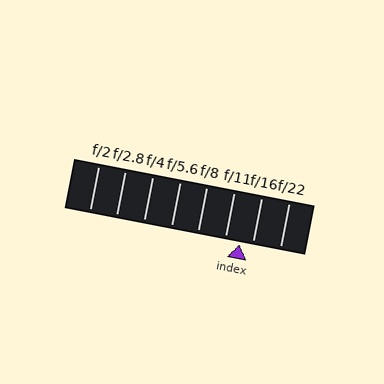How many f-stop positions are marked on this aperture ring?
There are 8 f-stop positions marked.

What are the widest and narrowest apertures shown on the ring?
The widest aperture shown is f/2 and the narrowest is f/22.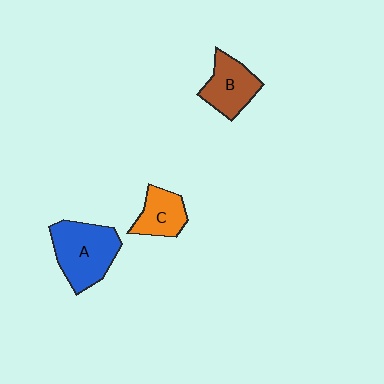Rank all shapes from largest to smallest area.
From largest to smallest: A (blue), B (brown), C (orange).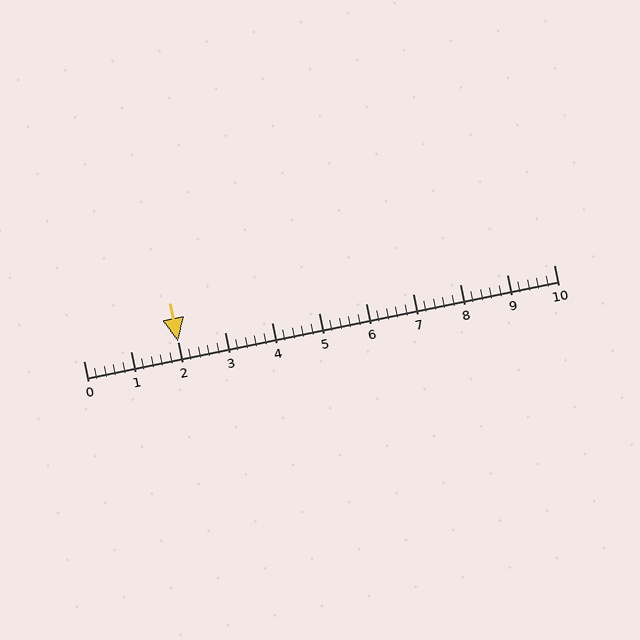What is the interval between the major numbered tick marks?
The major tick marks are spaced 1 units apart.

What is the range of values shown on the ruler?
The ruler shows values from 0 to 10.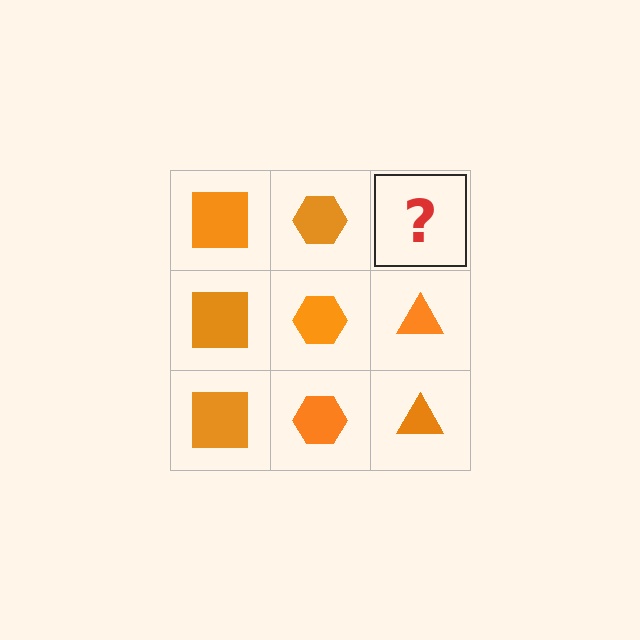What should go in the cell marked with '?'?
The missing cell should contain an orange triangle.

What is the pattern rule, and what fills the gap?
The rule is that each column has a consistent shape. The gap should be filled with an orange triangle.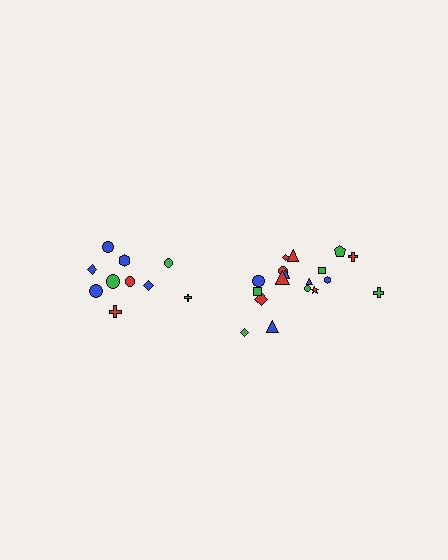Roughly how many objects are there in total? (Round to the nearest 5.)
Roughly 30 objects in total.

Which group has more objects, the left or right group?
The right group.